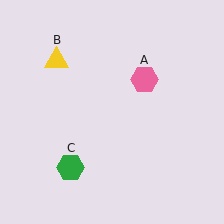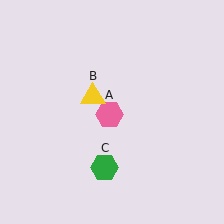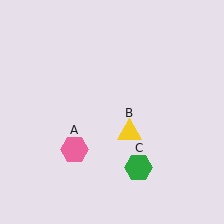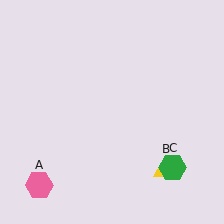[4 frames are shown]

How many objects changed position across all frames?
3 objects changed position: pink hexagon (object A), yellow triangle (object B), green hexagon (object C).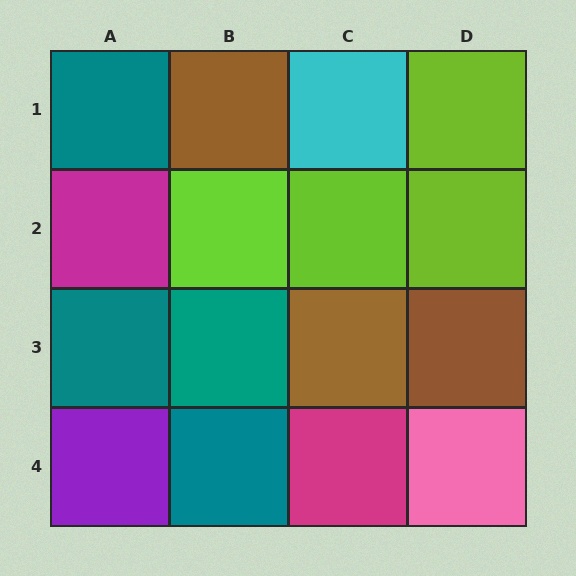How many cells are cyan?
1 cell is cyan.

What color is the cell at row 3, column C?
Brown.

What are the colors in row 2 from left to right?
Magenta, lime, lime, lime.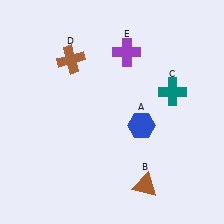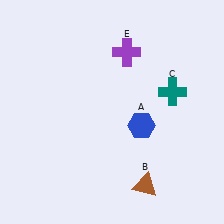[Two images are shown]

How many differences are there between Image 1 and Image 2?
There is 1 difference between the two images.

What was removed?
The brown cross (D) was removed in Image 2.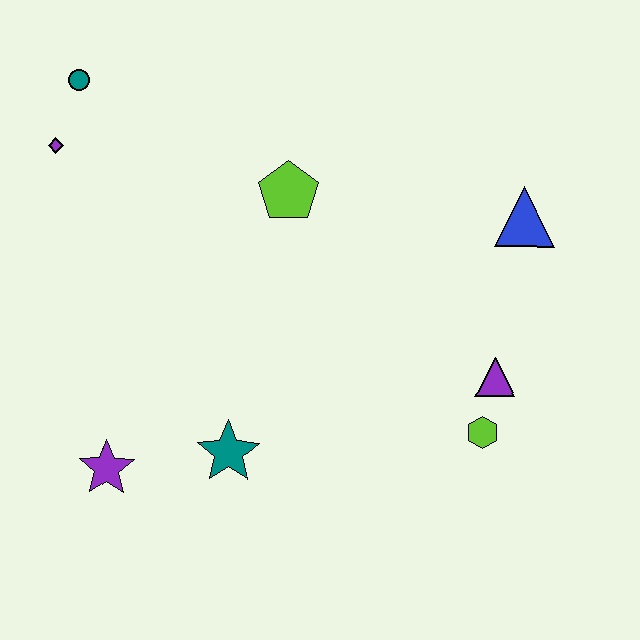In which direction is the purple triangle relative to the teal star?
The purple triangle is to the right of the teal star.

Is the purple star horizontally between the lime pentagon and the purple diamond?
Yes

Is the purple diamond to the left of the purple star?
Yes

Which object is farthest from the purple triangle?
The teal circle is farthest from the purple triangle.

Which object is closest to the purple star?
The teal star is closest to the purple star.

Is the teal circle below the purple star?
No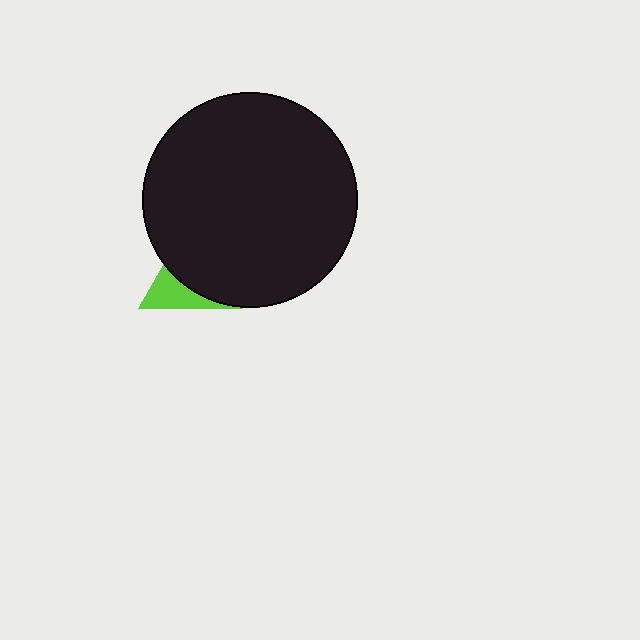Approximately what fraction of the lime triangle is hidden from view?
Roughly 62% of the lime triangle is hidden behind the black circle.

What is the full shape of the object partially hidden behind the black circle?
The partially hidden object is a lime triangle.